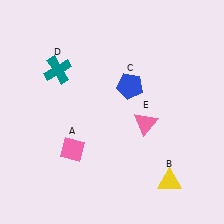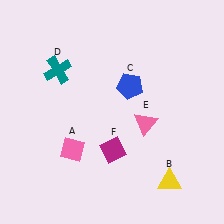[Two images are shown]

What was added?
A magenta diamond (F) was added in Image 2.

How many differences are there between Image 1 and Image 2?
There is 1 difference between the two images.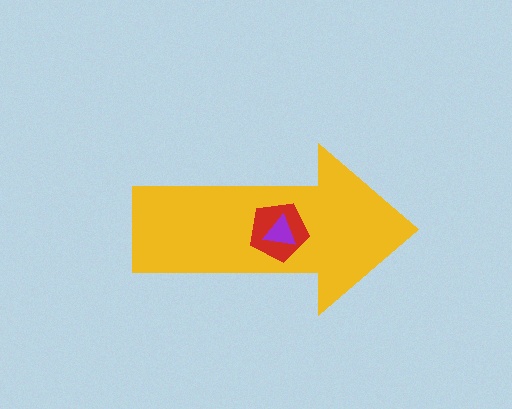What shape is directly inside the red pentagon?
The purple triangle.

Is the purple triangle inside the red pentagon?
Yes.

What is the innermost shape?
The purple triangle.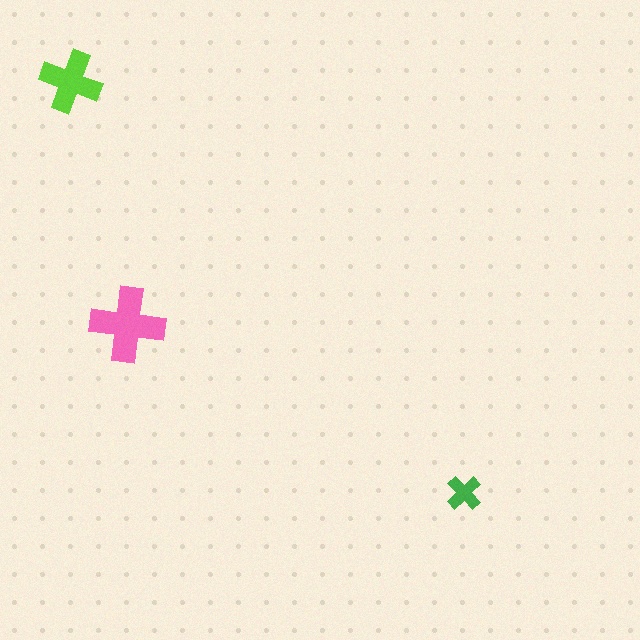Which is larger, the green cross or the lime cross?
The lime one.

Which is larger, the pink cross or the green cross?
The pink one.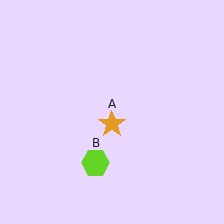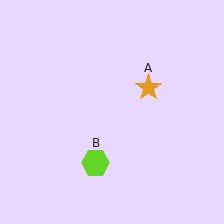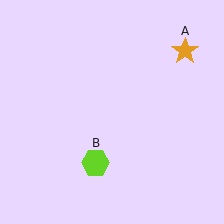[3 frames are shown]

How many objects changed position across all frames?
1 object changed position: orange star (object A).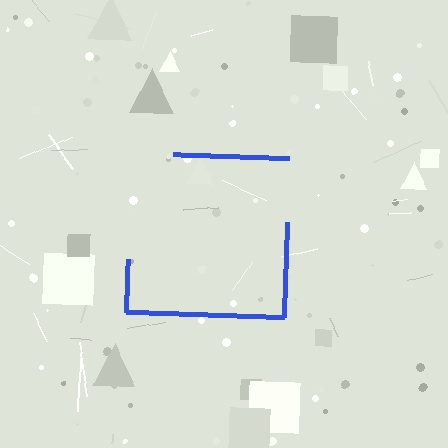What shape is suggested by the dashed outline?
The dashed outline suggests a square.